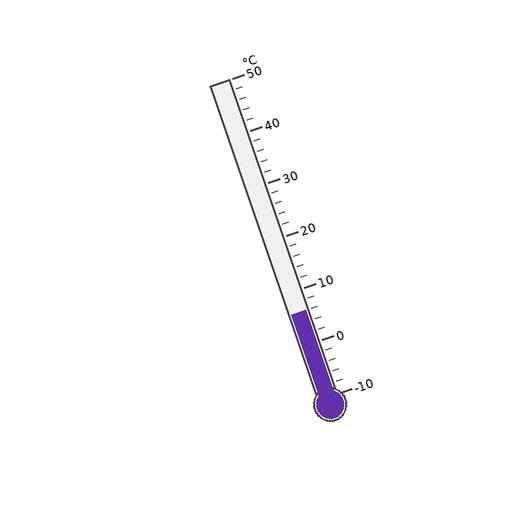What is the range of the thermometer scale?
The thermometer scale ranges from -10°C to 50°C.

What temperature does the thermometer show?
The thermometer shows approximately 6°C.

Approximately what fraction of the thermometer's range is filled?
The thermometer is filled to approximately 25% of its range.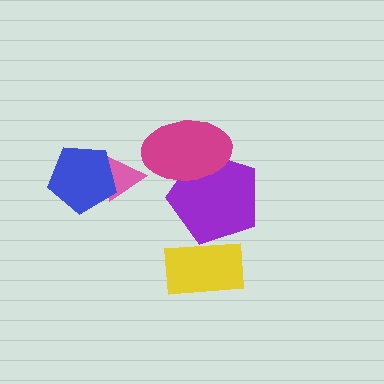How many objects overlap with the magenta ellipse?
1 object overlaps with the magenta ellipse.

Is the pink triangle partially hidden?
Yes, it is partially covered by another shape.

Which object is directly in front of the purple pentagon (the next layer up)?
The yellow rectangle is directly in front of the purple pentagon.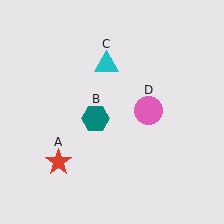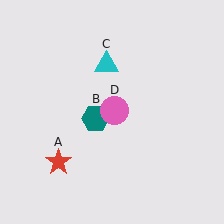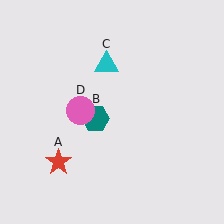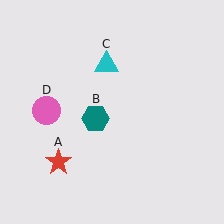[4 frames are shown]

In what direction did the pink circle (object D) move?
The pink circle (object D) moved left.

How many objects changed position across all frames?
1 object changed position: pink circle (object D).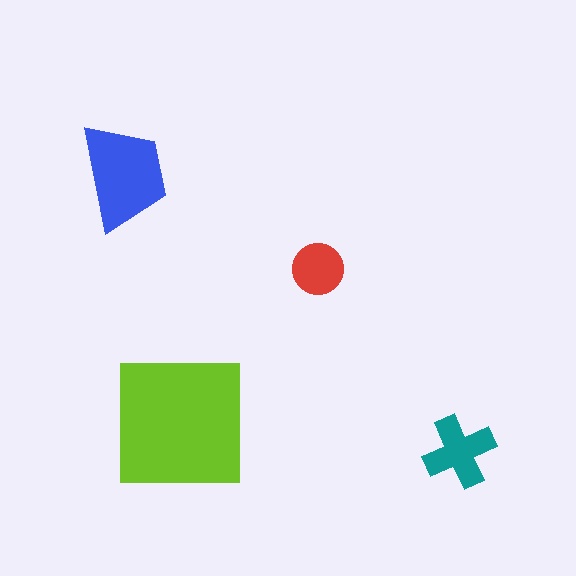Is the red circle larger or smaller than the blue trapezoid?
Smaller.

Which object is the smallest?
The red circle.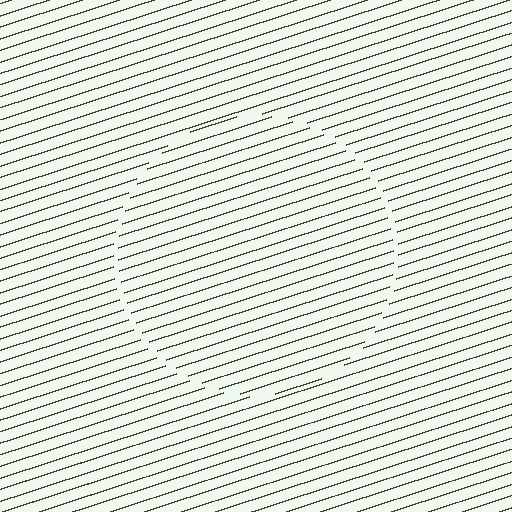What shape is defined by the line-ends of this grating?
An illusory circle. The interior of the shape contains the same grating, shifted by half a period — the contour is defined by the phase discontinuity where line-ends from the inner and outer gratings abut.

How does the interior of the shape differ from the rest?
The interior of the shape contains the same grating, shifted by half a period — the contour is defined by the phase discontinuity where line-ends from the inner and outer gratings abut.